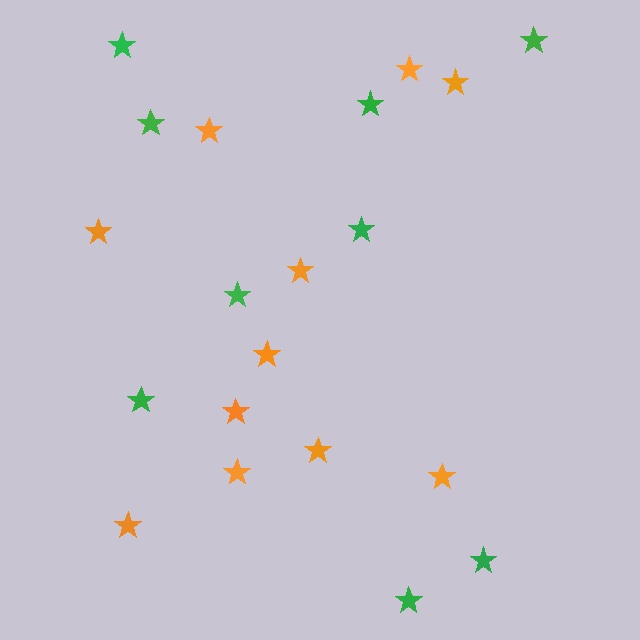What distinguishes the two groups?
There are 2 groups: one group of green stars (9) and one group of orange stars (11).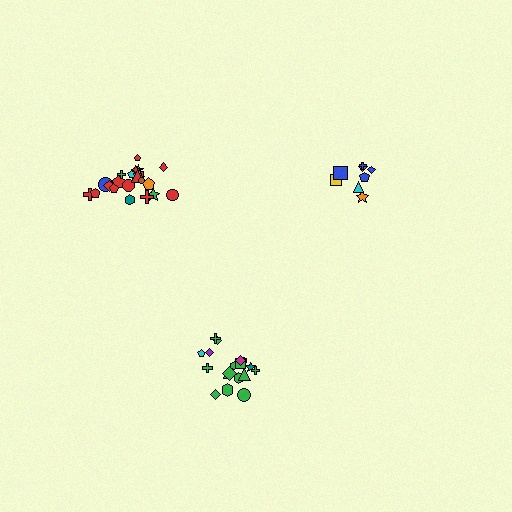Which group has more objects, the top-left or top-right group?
The top-left group.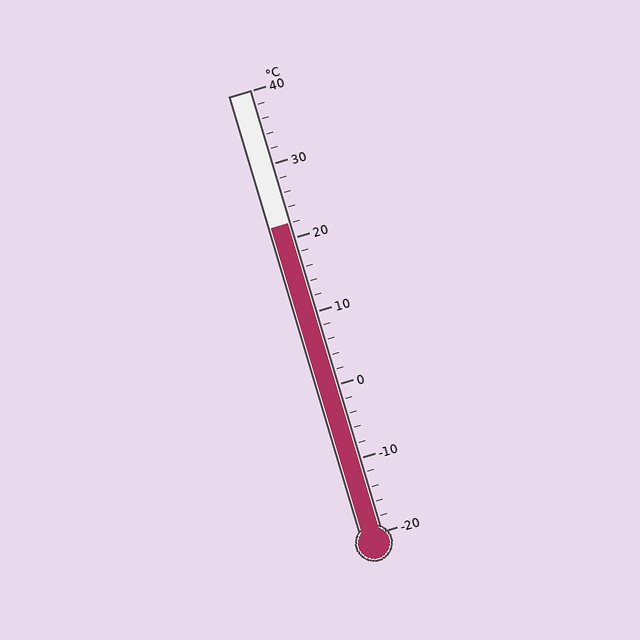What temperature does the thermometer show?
The thermometer shows approximately 22°C.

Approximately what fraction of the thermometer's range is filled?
The thermometer is filled to approximately 70% of its range.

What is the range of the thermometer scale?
The thermometer scale ranges from -20°C to 40°C.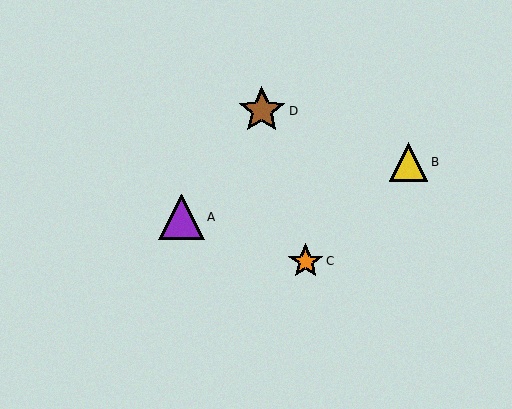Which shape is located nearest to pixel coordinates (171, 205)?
The purple triangle (labeled A) at (182, 217) is nearest to that location.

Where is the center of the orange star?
The center of the orange star is at (306, 261).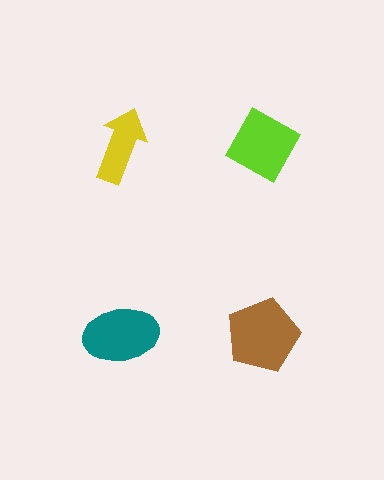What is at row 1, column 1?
A yellow arrow.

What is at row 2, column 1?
A teal ellipse.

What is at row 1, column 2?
A lime diamond.